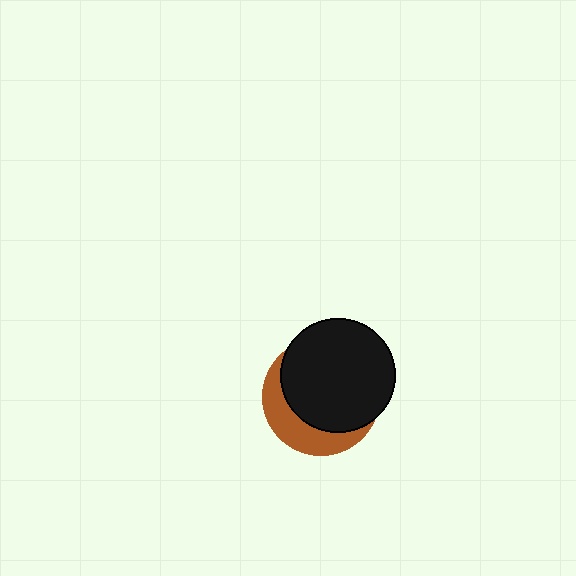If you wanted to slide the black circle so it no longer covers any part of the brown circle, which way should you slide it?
Slide it toward the upper-right — that is the most direct way to separate the two shapes.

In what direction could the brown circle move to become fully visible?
The brown circle could move toward the lower-left. That would shift it out from behind the black circle entirely.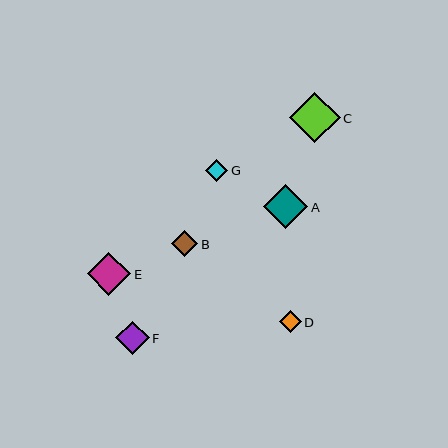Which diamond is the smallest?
Diamond D is the smallest with a size of approximately 22 pixels.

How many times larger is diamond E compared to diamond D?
Diamond E is approximately 2.0 times the size of diamond D.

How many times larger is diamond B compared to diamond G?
Diamond B is approximately 1.2 times the size of diamond G.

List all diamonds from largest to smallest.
From largest to smallest: C, A, E, F, B, G, D.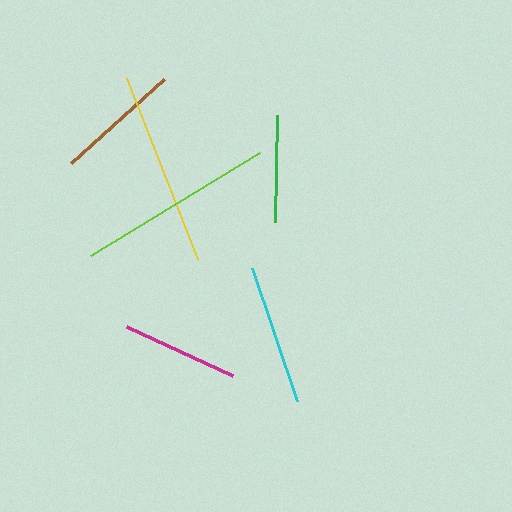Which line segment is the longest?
The lime line is the longest at approximately 197 pixels.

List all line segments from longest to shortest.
From longest to shortest: lime, yellow, cyan, brown, magenta, green.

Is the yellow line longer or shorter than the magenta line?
The yellow line is longer than the magenta line.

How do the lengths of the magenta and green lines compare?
The magenta and green lines are approximately the same length.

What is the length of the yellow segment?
The yellow segment is approximately 194 pixels long.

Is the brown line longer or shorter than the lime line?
The lime line is longer than the brown line.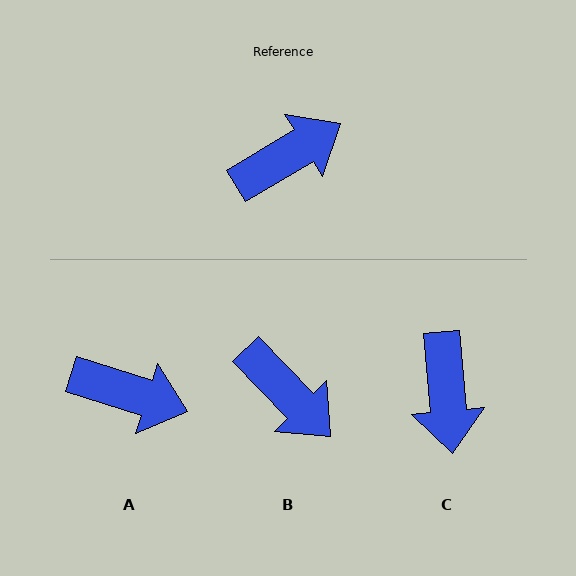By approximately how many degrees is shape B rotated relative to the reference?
Approximately 77 degrees clockwise.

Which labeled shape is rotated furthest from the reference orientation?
C, about 116 degrees away.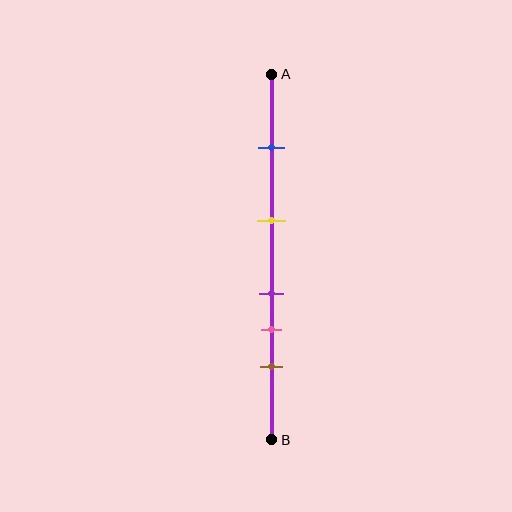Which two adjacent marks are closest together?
The purple and pink marks are the closest adjacent pair.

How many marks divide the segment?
There are 5 marks dividing the segment.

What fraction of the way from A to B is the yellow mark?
The yellow mark is approximately 40% (0.4) of the way from A to B.